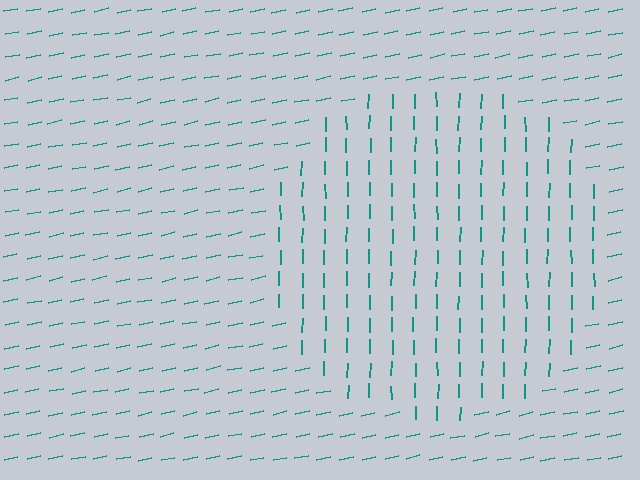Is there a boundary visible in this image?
Yes, there is a texture boundary formed by a change in line orientation.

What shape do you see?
I see a circle.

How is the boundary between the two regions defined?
The boundary is defined purely by a change in line orientation (approximately 77 degrees difference). All lines are the same color and thickness.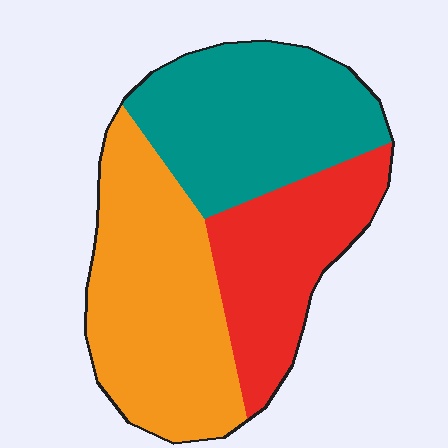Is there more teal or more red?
Teal.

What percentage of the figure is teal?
Teal takes up between a quarter and a half of the figure.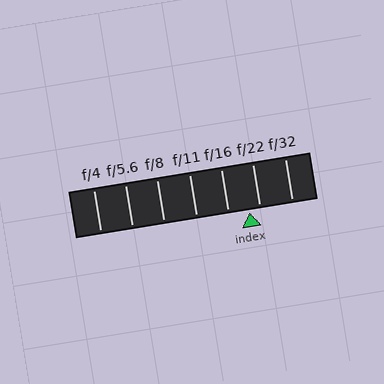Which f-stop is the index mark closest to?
The index mark is closest to f/22.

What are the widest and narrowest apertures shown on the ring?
The widest aperture shown is f/4 and the narrowest is f/32.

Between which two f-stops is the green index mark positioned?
The index mark is between f/16 and f/22.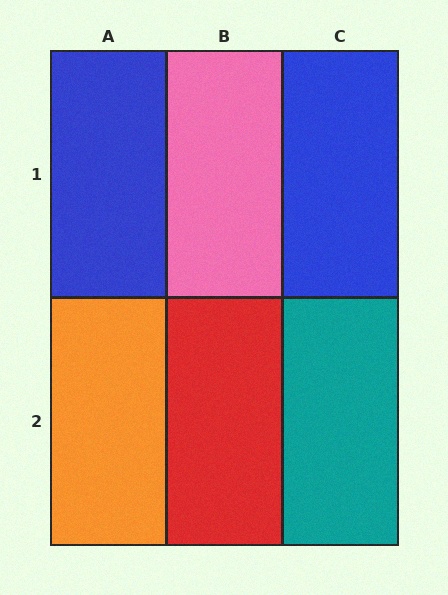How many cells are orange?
1 cell is orange.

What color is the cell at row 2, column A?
Orange.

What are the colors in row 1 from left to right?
Blue, pink, blue.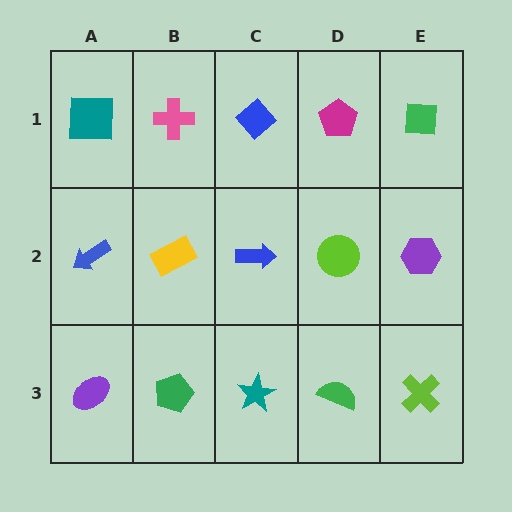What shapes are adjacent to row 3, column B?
A yellow rectangle (row 2, column B), a purple ellipse (row 3, column A), a teal star (row 3, column C).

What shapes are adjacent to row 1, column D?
A lime circle (row 2, column D), a blue diamond (row 1, column C), a green square (row 1, column E).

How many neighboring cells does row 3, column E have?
2.